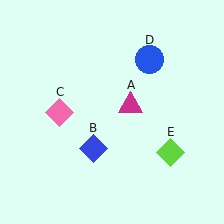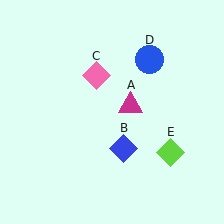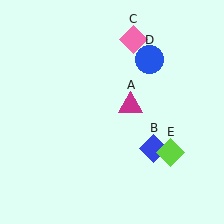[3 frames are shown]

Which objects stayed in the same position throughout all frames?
Magenta triangle (object A) and blue circle (object D) and lime diamond (object E) remained stationary.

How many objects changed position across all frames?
2 objects changed position: blue diamond (object B), pink diamond (object C).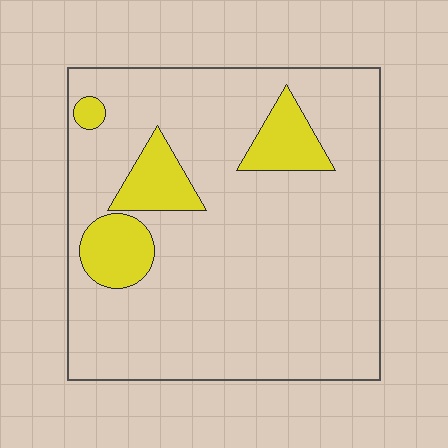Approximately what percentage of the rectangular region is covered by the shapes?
Approximately 15%.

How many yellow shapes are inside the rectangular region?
4.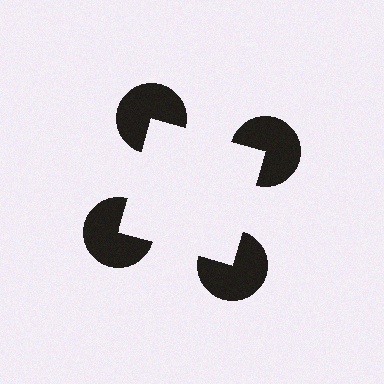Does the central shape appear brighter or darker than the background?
It typically appears slightly brighter than the background, even though no actual brightness change is drawn.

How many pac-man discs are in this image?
There are 4 — one at each vertex of the illusory square.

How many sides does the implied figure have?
4 sides.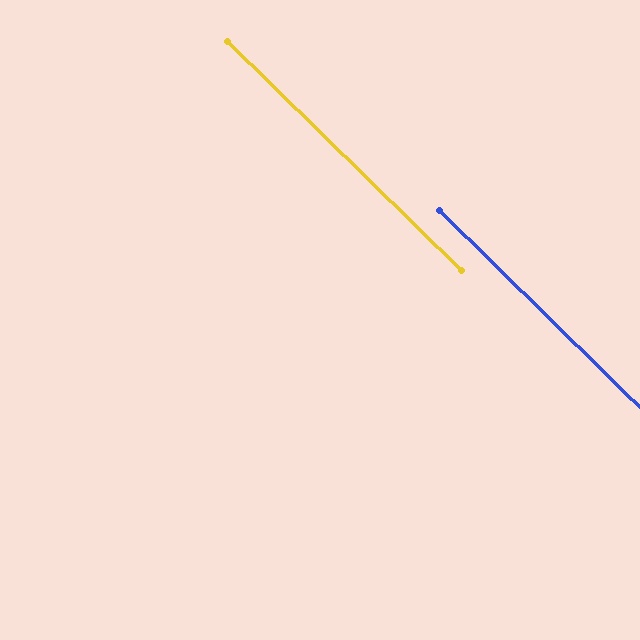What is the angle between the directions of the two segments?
Approximately 0 degrees.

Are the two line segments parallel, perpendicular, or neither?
Parallel — their directions differ by only 0.1°.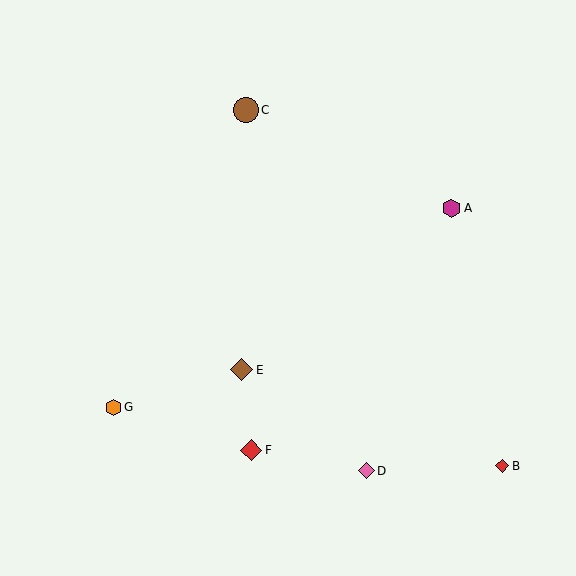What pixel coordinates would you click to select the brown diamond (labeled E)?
Click at (241, 370) to select the brown diamond E.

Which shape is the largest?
The brown circle (labeled C) is the largest.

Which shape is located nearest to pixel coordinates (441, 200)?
The magenta hexagon (labeled A) at (451, 208) is nearest to that location.